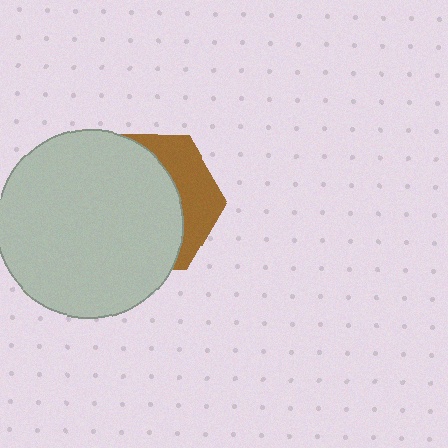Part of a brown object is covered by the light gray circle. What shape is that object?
It is a hexagon.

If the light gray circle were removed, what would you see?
You would see the complete brown hexagon.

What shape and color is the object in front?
The object in front is a light gray circle.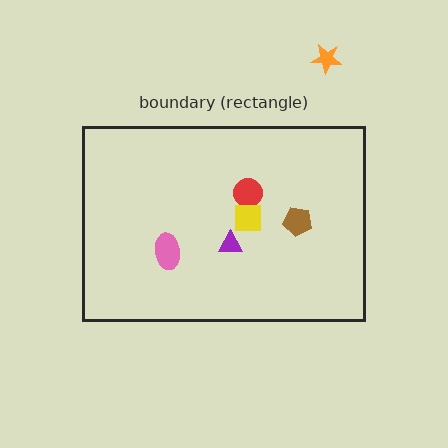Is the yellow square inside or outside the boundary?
Inside.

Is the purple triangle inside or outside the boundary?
Inside.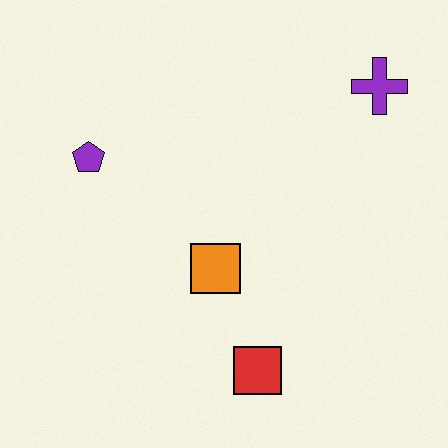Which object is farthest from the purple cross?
The red square is farthest from the purple cross.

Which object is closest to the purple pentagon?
The orange square is closest to the purple pentagon.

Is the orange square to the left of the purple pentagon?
No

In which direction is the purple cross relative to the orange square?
The purple cross is above the orange square.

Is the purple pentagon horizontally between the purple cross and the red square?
No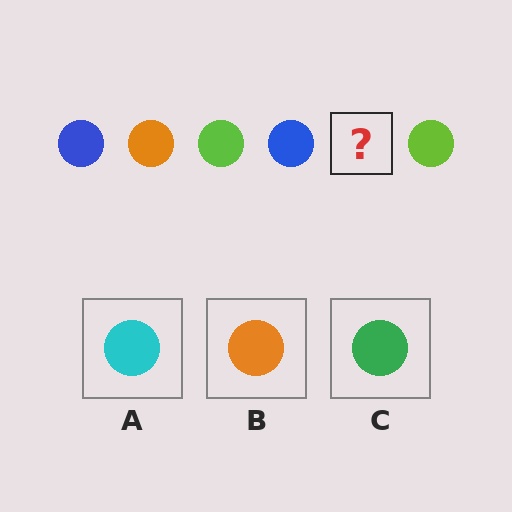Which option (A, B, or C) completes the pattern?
B.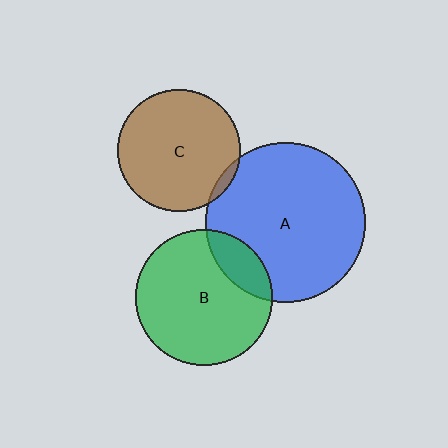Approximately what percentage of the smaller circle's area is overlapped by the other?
Approximately 20%.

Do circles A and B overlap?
Yes.